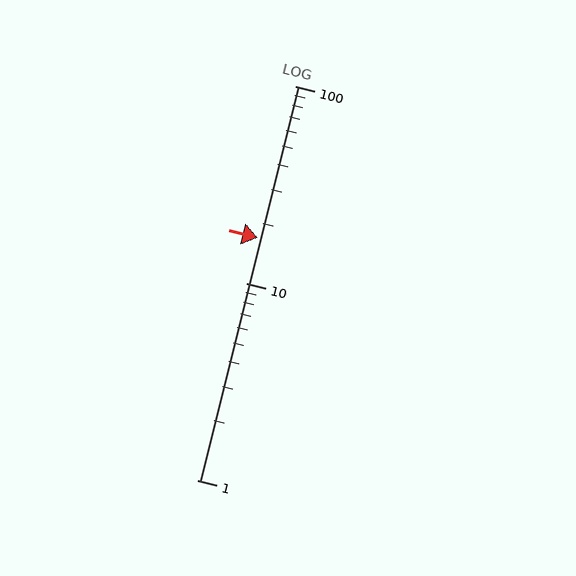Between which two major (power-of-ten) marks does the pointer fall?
The pointer is between 10 and 100.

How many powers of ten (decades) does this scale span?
The scale spans 2 decades, from 1 to 100.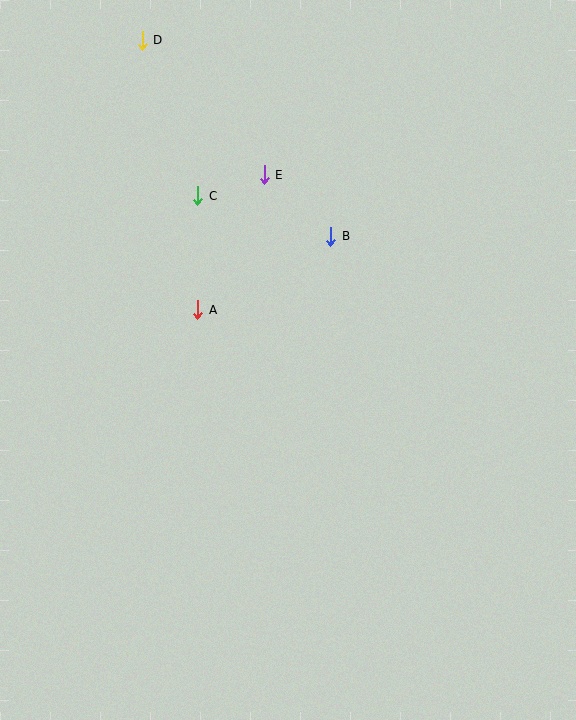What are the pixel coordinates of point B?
Point B is at (331, 236).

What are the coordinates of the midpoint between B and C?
The midpoint between B and C is at (264, 216).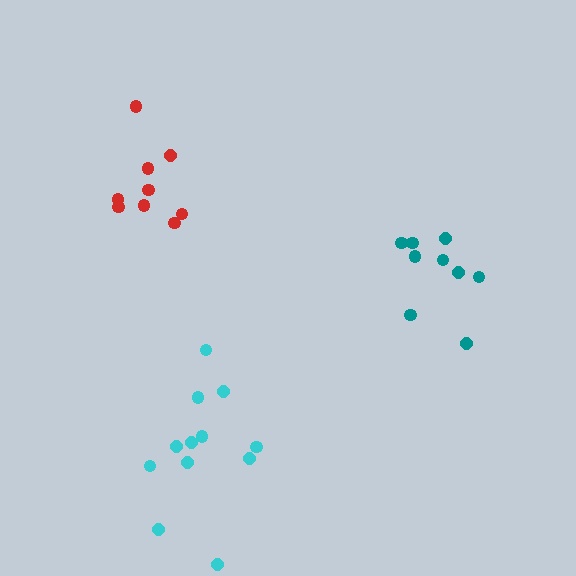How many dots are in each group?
Group 1: 9 dots, Group 2: 9 dots, Group 3: 12 dots (30 total).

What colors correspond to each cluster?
The clusters are colored: teal, red, cyan.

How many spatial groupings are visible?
There are 3 spatial groupings.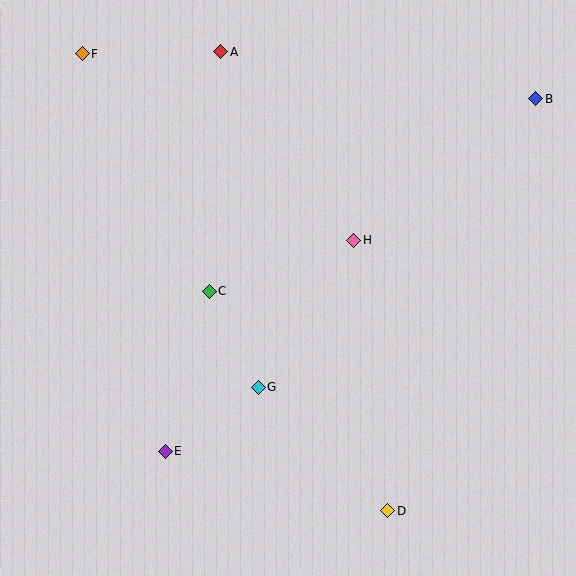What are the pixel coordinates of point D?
Point D is at (388, 511).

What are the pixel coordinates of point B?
Point B is at (536, 99).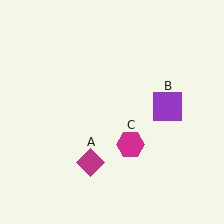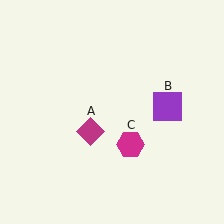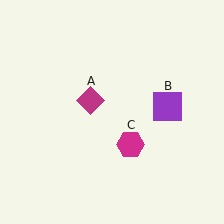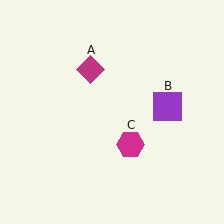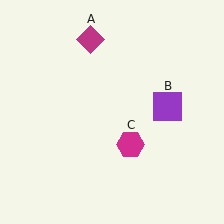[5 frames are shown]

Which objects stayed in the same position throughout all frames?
Purple square (object B) and magenta hexagon (object C) remained stationary.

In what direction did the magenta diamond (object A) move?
The magenta diamond (object A) moved up.